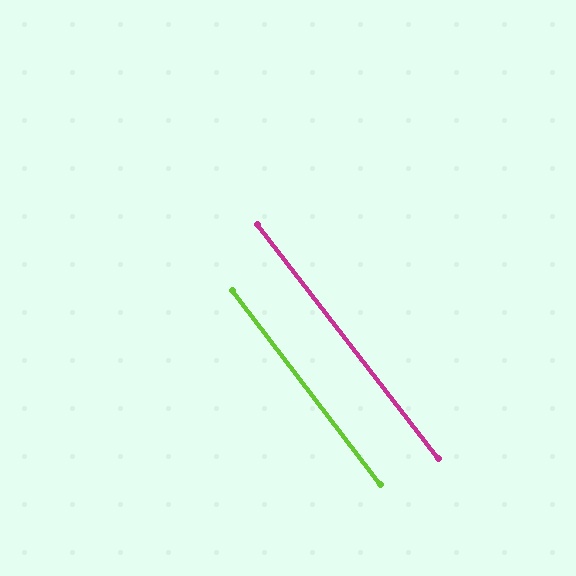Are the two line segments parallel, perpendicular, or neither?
Parallel — their directions differ by only 0.2°.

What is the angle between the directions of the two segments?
Approximately 0 degrees.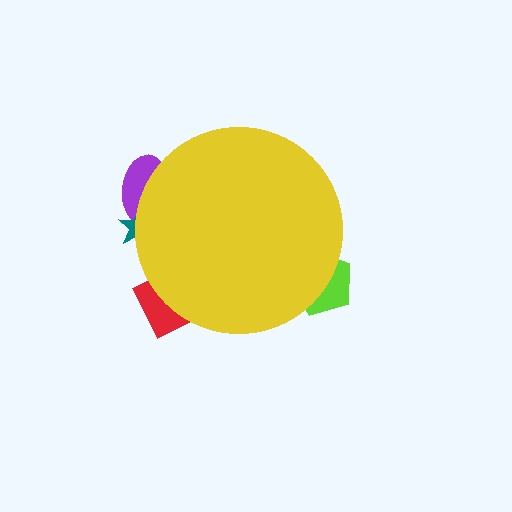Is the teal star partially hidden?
Yes, the teal star is partially hidden behind the yellow circle.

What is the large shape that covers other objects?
A yellow circle.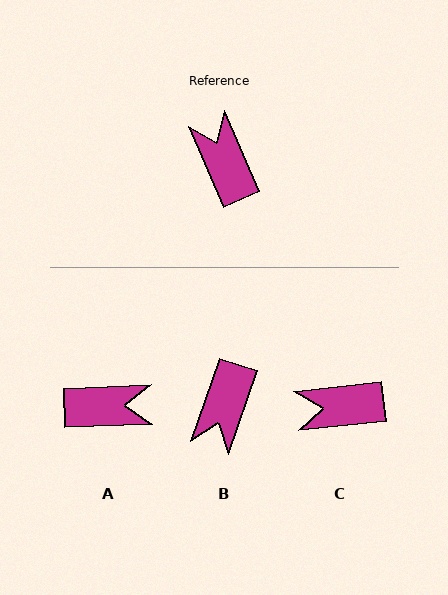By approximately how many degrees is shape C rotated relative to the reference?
Approximately 73 degrees counter-clockwise.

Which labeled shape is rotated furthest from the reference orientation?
B, about 137 degrees away.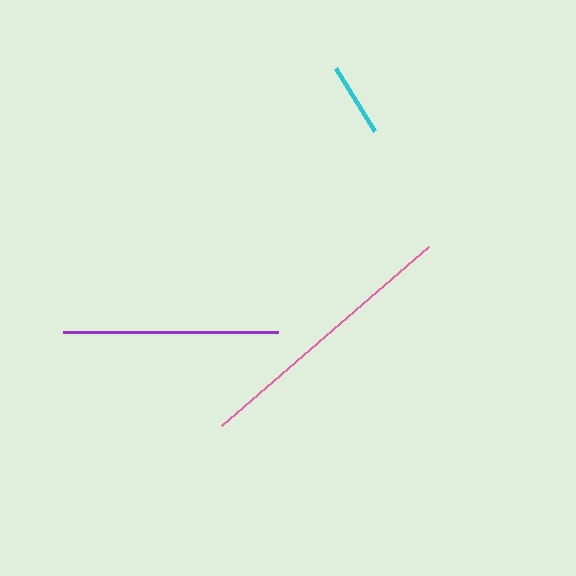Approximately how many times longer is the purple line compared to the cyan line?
The purple line is approximately 2.9 times the length of the cyan line.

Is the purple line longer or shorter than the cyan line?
The purple line is longer than the cyan line.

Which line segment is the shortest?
The cyan line is the shortest at approximately 74 pixels.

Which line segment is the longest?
The pink line is the longest at approximately 273 pixels.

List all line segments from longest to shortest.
From longest to shortest: pink, purple, cyan.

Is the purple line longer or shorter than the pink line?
The pink line is longer than the purple line.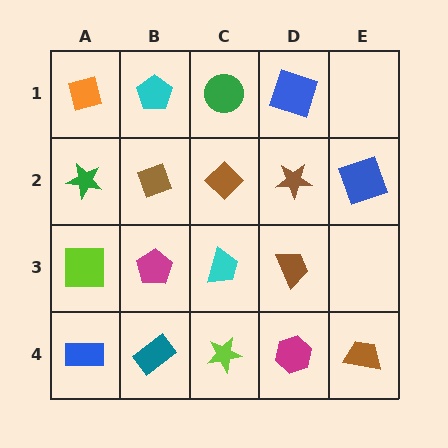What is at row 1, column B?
A cyan pentagon.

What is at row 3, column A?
A lime square.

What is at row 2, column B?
A brown diamond.